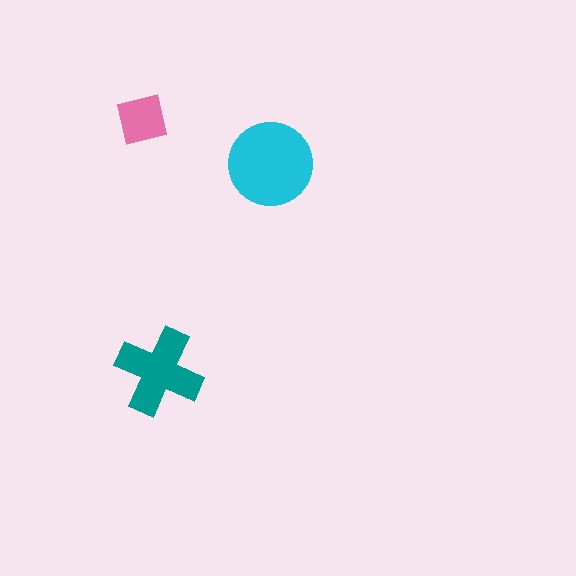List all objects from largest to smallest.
The cyan circle, the teal cross, the pink square.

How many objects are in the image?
There are 3 objects in the image.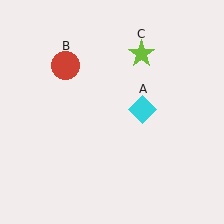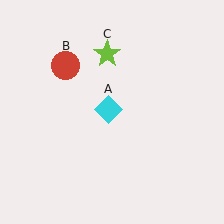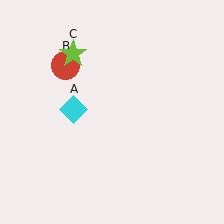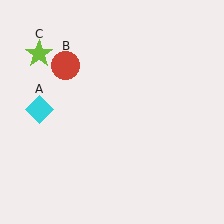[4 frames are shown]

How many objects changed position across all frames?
2 objects changed position: cyan diamond (object A), lime star (object C).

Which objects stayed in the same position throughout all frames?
Red circle (object B) remained stationary.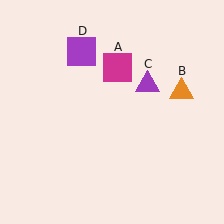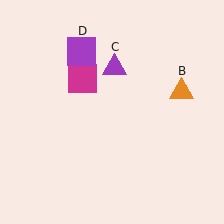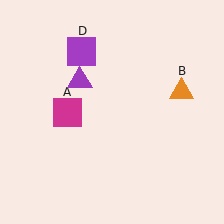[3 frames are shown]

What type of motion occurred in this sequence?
The magenta square (object A), purple triangle (object C) rotated counterclockwise around the center of the scene.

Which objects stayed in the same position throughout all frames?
Orange triangle (object B) and purple square (object D) remained stationary.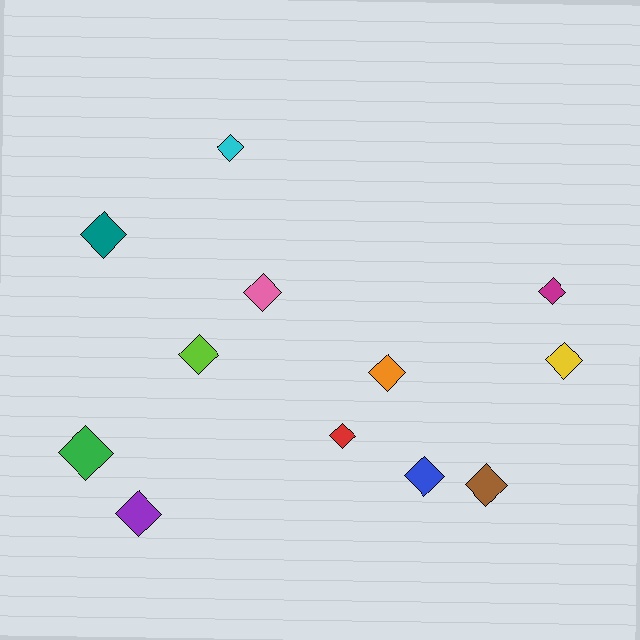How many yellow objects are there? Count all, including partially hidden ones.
There is 1 yellow object.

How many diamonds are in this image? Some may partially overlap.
There are 12 diamonds.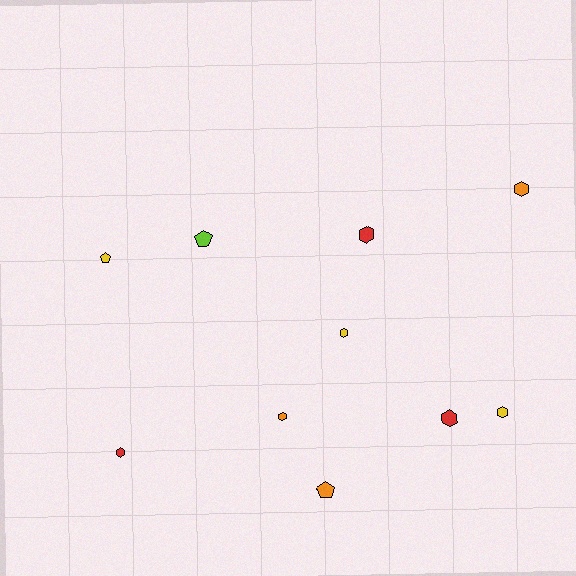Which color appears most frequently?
Yellow, with 3 objects.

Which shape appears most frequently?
Hexagon, with 7 objects.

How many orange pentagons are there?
There is 1 orange pentagon.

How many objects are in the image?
There are 10 objects.